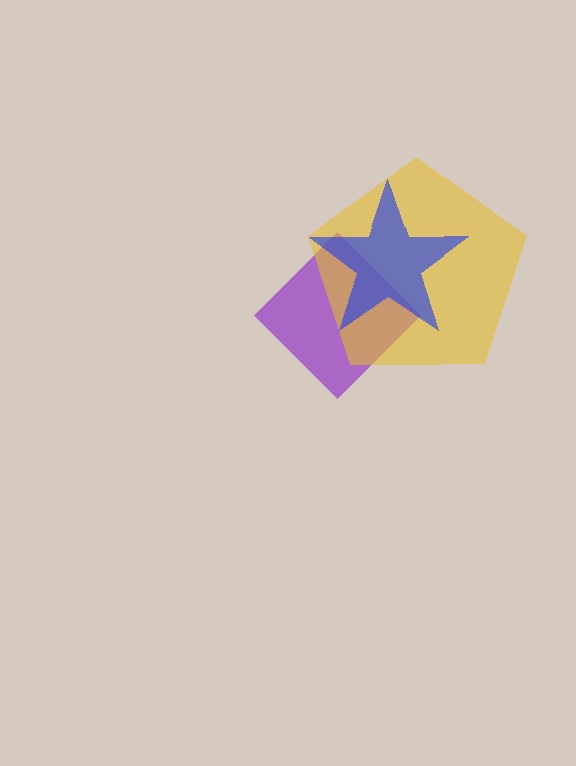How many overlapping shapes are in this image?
There are 3 overlapping shapes in the image.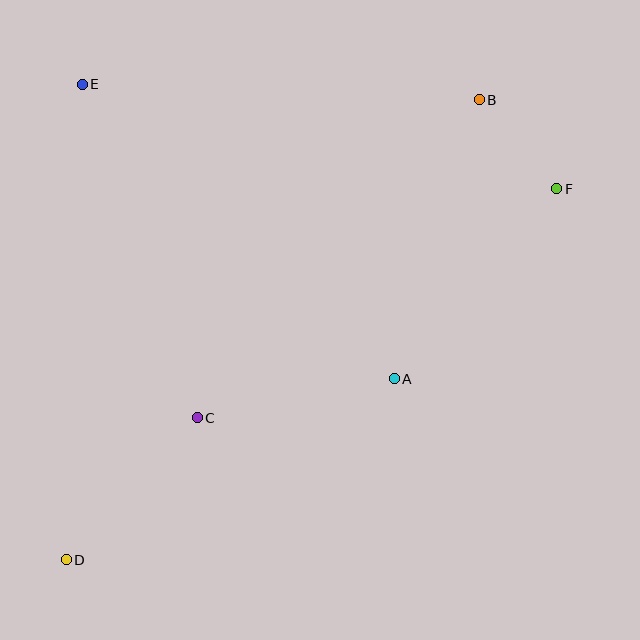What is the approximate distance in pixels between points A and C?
The distance between A and C is approximately 201 pixels.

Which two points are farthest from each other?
Points B and D are farthest from each other.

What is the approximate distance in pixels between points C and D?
The distance between C and D is approximately 193 pixels.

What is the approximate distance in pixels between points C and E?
The distance between C and E is approximately 353 pixels.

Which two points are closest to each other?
Points B and F are closest to each other.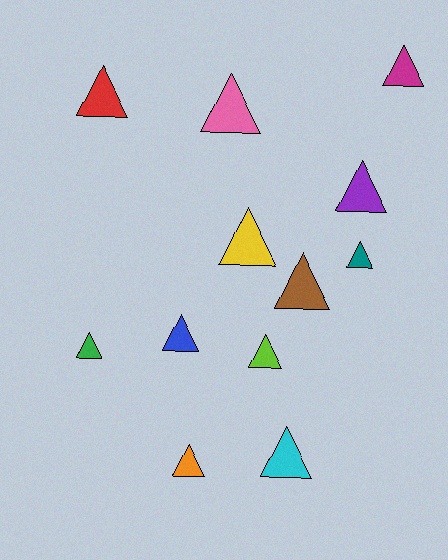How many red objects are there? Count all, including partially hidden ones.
There is 1 red object.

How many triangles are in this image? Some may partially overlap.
There are 12 triangles.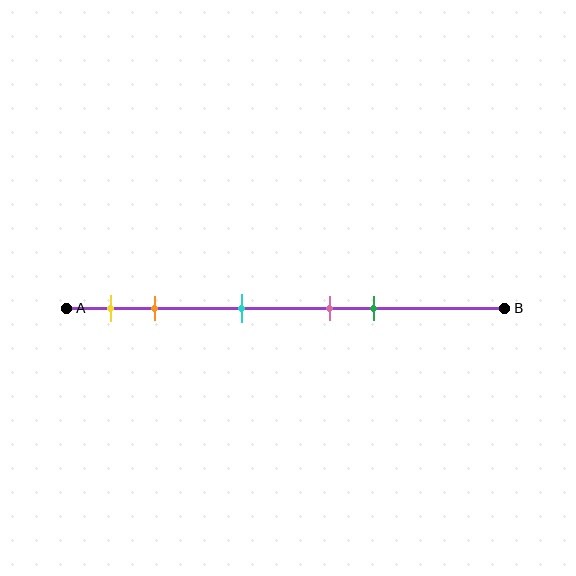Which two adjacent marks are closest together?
The pink and green marks are the closest adjacent pair.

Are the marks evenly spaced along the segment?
No, the marks are not evenly spaced.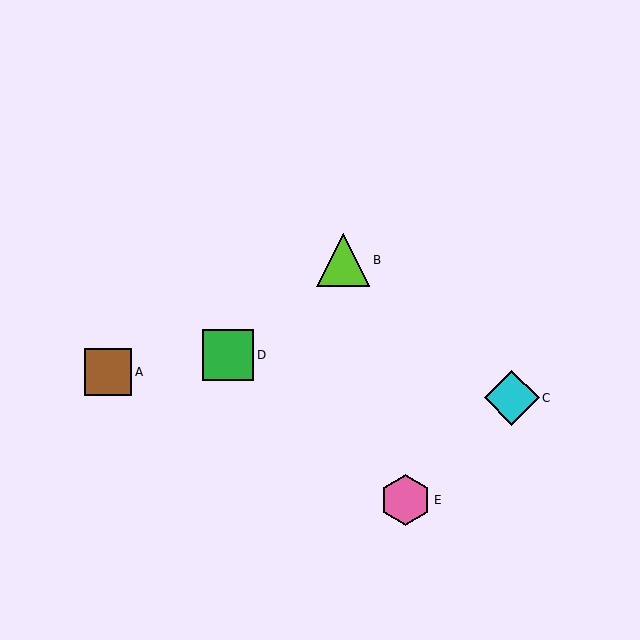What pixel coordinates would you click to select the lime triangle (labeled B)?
Click at (343, 260) to select the lime triangle B.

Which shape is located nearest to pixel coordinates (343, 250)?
The lime triangle (labeled B) at (343, 260) is nearest to that location.